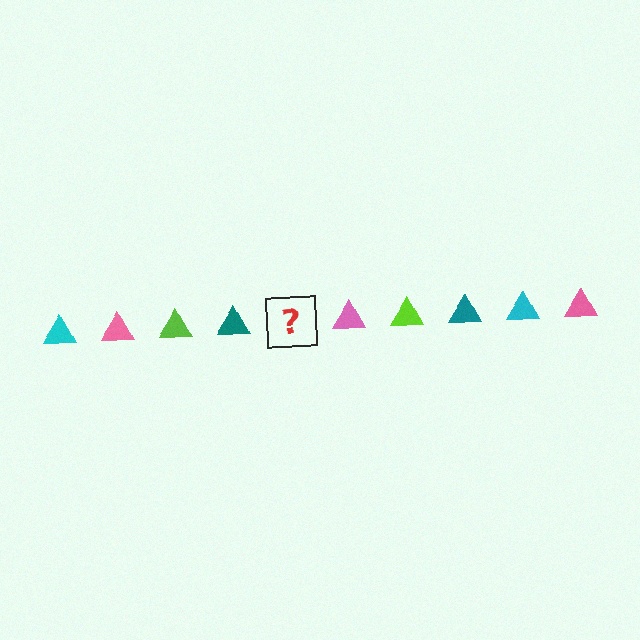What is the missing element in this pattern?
The missing element is a cyan triangle.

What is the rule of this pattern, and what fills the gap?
The rule is that the pattern cycles through cyan, pink, lime, teal triangles. The gap should be filled with a cyan triangle.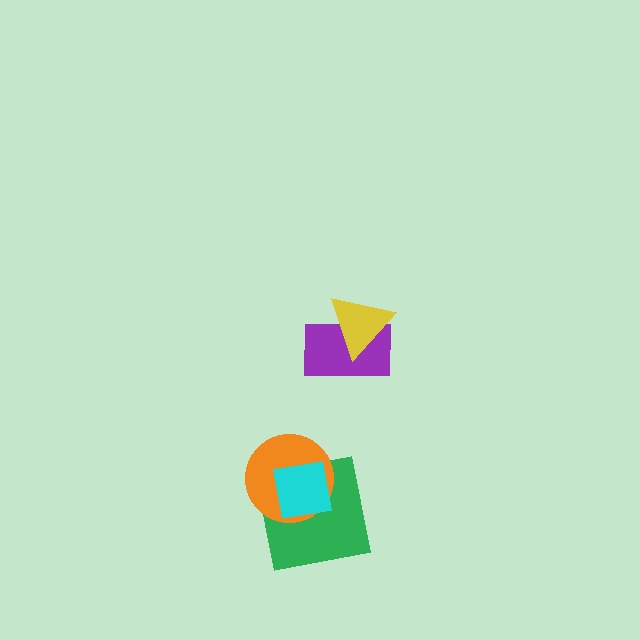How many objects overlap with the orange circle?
2 objects overlap with the orange circle.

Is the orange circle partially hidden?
Yes, it is partially covered by another shape.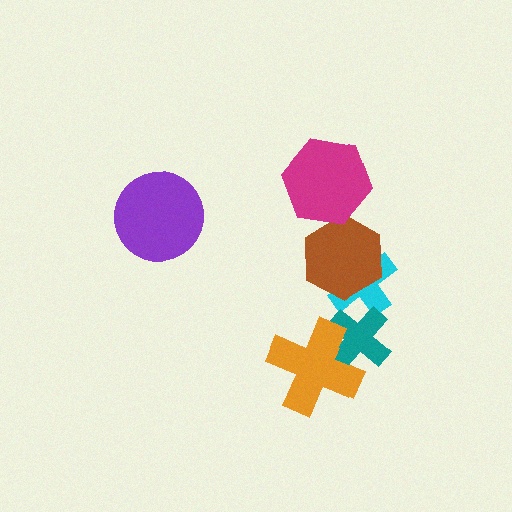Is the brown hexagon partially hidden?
Yes, it is partially covered by another shape.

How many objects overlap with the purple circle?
0 objects overlap with the purple circle.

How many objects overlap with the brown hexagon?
2 objects overlap with the brown hexagon.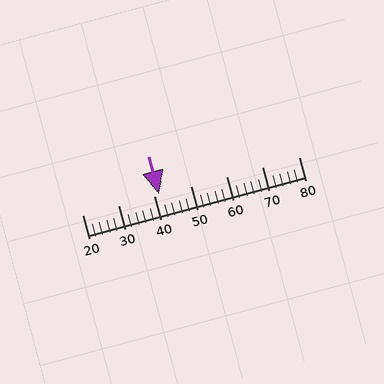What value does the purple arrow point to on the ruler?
The purple arrow points to approximately 41.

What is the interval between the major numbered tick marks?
The major tick marks are spaced 10 units apart.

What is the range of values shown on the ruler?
The ruler shows values from 20 to 80.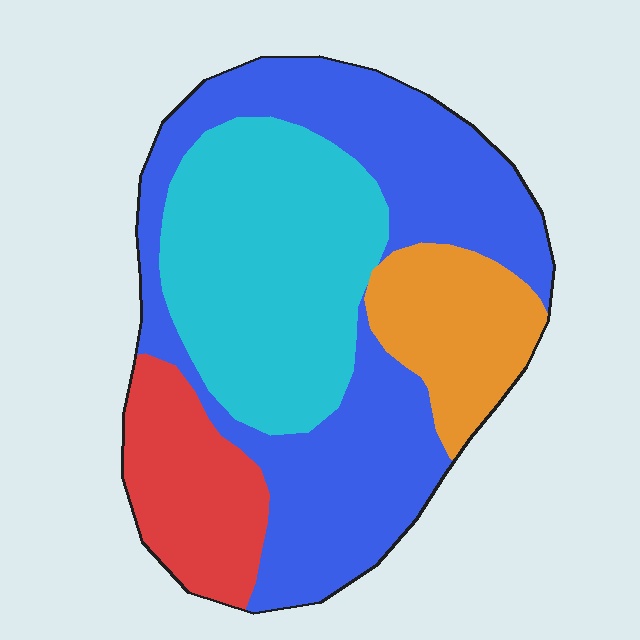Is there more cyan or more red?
Cyan.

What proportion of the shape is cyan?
Cyan takes up between a sixth and a third of the shape.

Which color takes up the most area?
Blue, at roughly 45%.